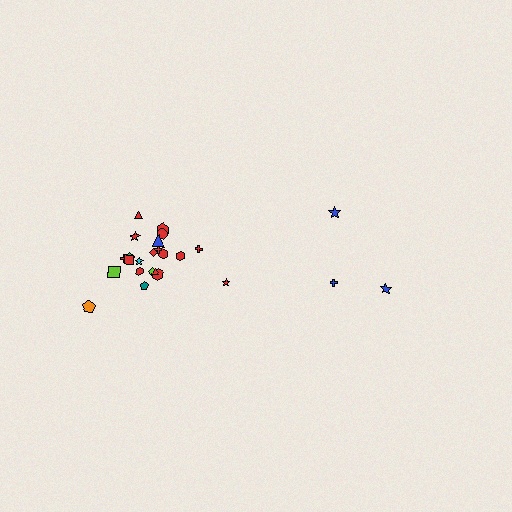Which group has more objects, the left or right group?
The left group.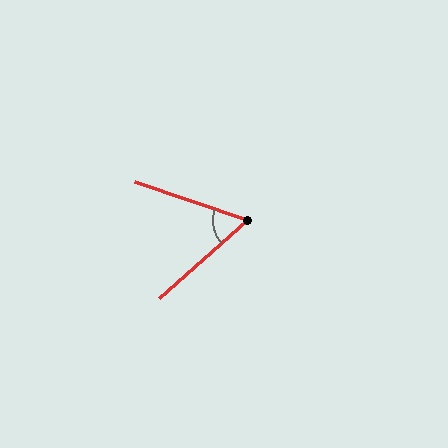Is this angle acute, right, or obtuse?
It is acute.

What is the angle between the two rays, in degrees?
Approximately 60 degrees.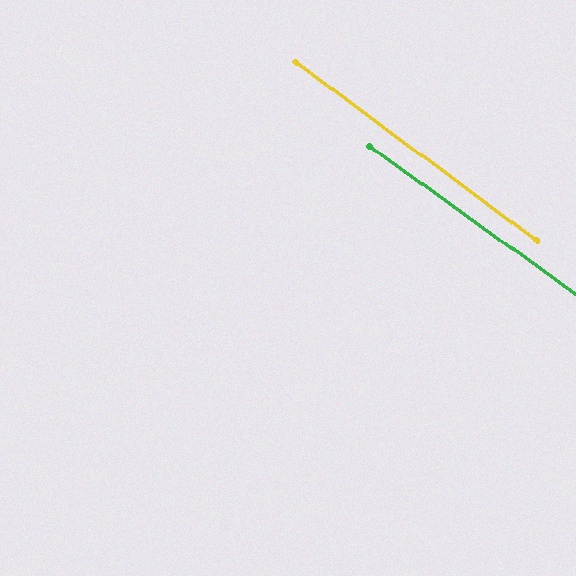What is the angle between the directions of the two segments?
Approximately 1 degree.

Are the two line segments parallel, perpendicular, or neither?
Parallel — their directions differ by only 0.8°.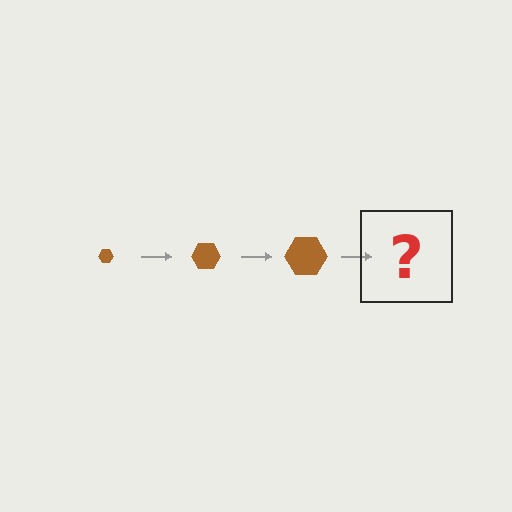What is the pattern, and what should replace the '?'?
The pattern is that the hexagon gets progressively larger each step. The '?' should be a brown hexagon, larger than the previous one.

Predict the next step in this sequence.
The next step is a brown hexagon, larger than the previous one.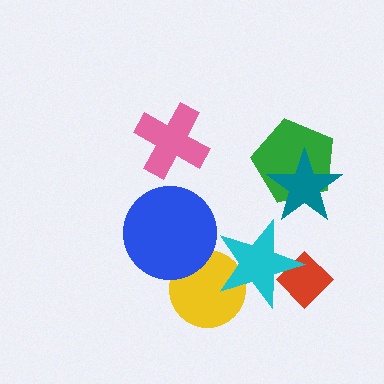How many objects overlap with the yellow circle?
2 objects overlap with the yellow circle.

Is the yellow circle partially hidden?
Yes, it is partially covered by another shape.